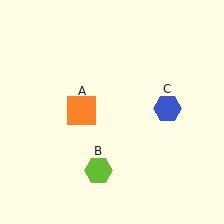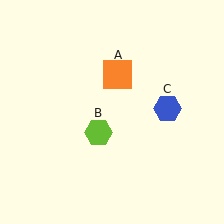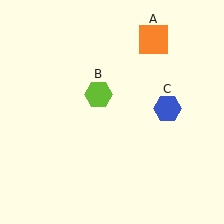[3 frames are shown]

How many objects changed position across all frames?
2 objects changed position: orange square (object A), lime hexagon (object B).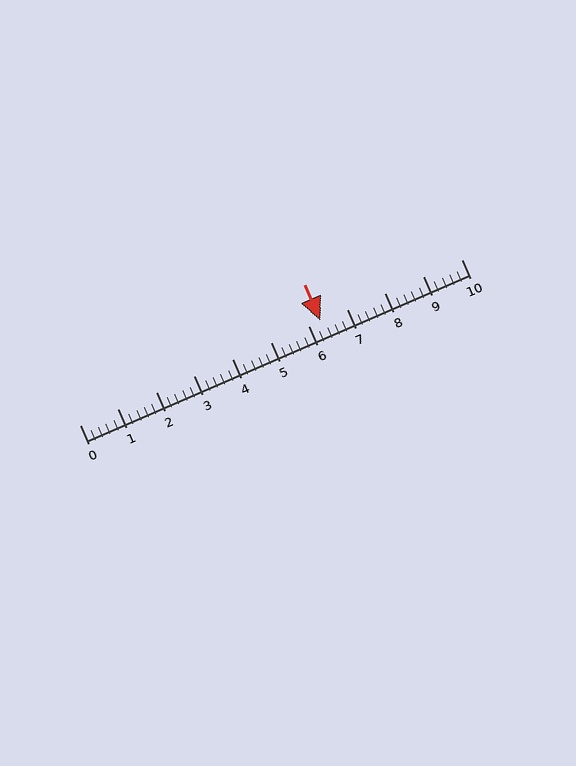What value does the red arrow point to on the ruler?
The red arrow points to approximately 6.3.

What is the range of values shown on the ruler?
The ruler shows values from 0 to 10.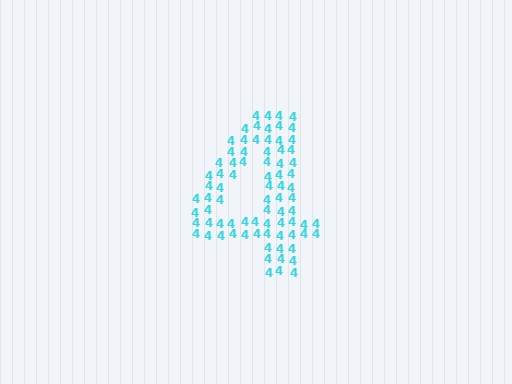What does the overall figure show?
The overall figure shows the digit 4.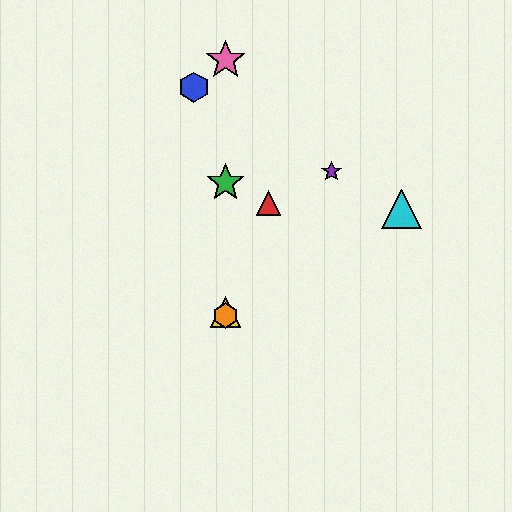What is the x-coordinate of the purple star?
The purple star is at x≈332.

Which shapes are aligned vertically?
The green star, the yellow triangle, the orange hexagon, the pink star are aligned vertically.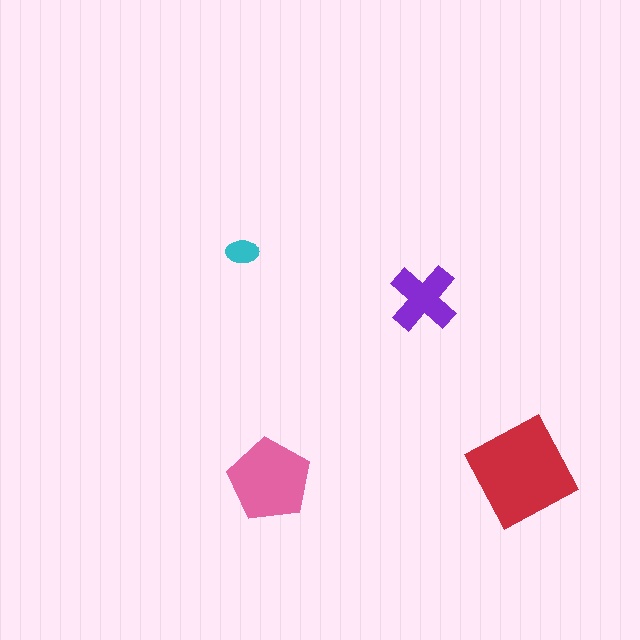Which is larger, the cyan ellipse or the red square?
The red square.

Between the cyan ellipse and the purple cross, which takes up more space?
The purple cross.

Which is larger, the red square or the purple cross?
The red square.